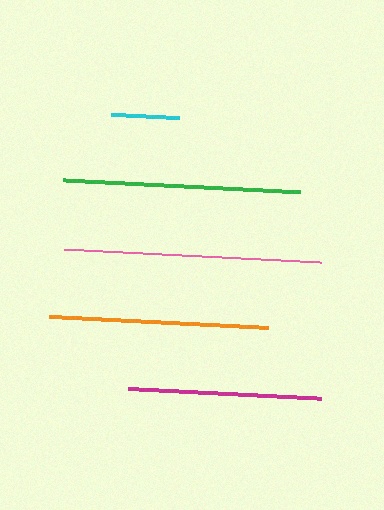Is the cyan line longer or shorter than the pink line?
The pink line is longer than the cyan line.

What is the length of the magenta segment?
The magenta segment is approximately 193 pixels long.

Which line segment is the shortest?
The cyan line is the shortest at approximately 68 pixels.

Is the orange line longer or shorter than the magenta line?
The orange line is longer than the magenta line.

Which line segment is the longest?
The pink line is the longest at approximately 257 pixels.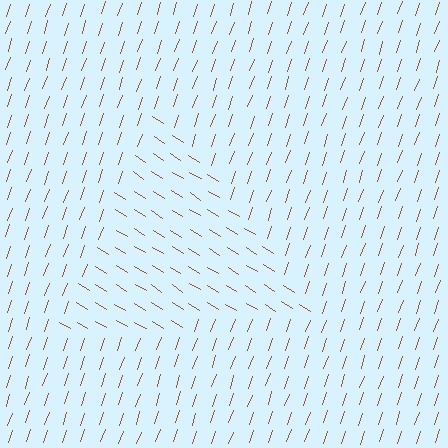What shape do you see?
I see a triangle.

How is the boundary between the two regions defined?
The boundary is defined purely by a change in line orientation (approximately 77 degrees difference). All lines are the same color and thickness.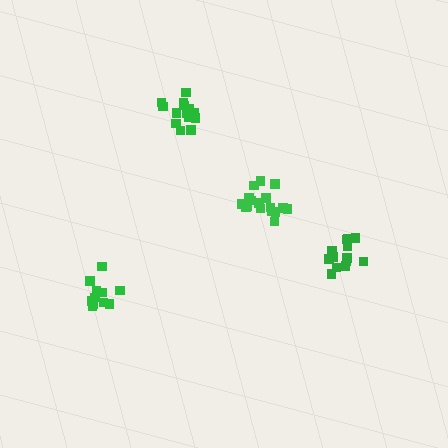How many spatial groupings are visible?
There are 4 spatial groupings.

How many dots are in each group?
Group 1: 11 dots, Group 2: 13 dots, Group 3: 17 dots, Group 4: 15 dots (56 total).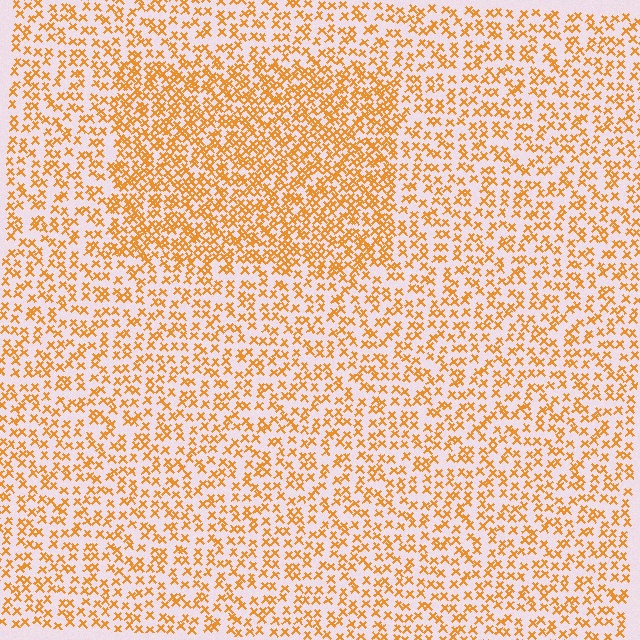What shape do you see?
I see a rectangle.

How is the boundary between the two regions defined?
The boundary is defined by a change in element density (approximately 1.8x ratio). All elements are the same color, size, and shape.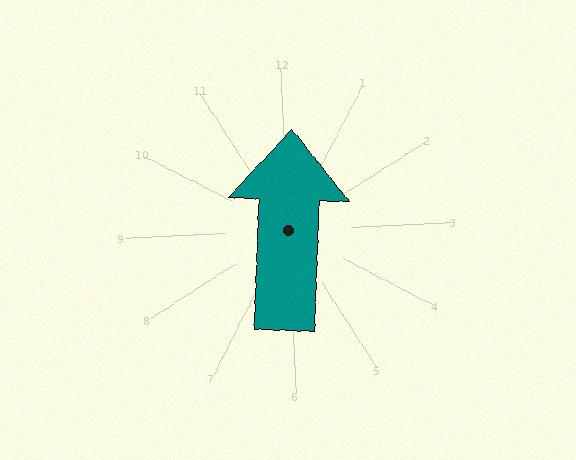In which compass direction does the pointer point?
North.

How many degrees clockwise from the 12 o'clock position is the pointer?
Approximately 5 degrees.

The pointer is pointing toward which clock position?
Roughly 12 o'clock.